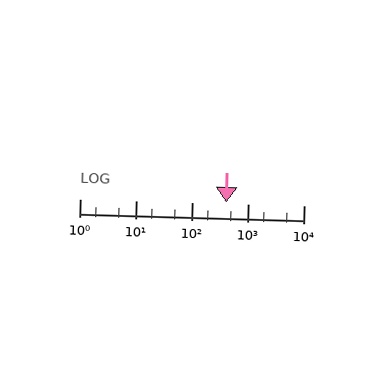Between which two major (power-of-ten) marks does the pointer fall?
The pointer is between 100 and 1000.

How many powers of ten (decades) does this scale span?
The scale spans 4 decades, from 1 to 10000.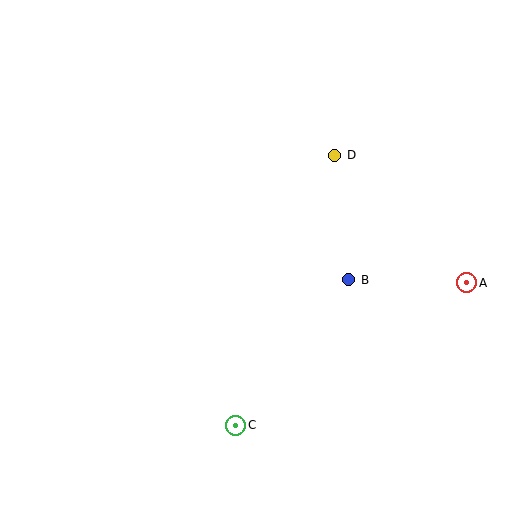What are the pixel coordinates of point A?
Point A is at (467, 283).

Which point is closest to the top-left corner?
Point D is closest to the top-left corner.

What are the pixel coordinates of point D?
Point D is at (335, 155).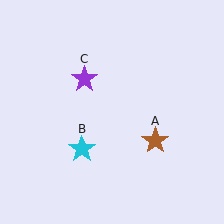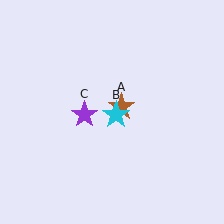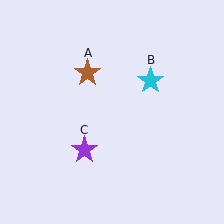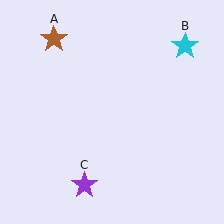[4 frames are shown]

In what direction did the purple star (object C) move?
The purple star (object C) moved down.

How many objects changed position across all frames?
3 objects changed position: brown star (object A), cyan star (object B), purple star (object C).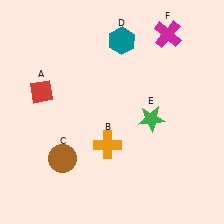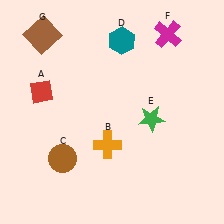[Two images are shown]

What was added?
A brown square (G) was added in Image 2.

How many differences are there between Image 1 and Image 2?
There is 1 difference between the two images.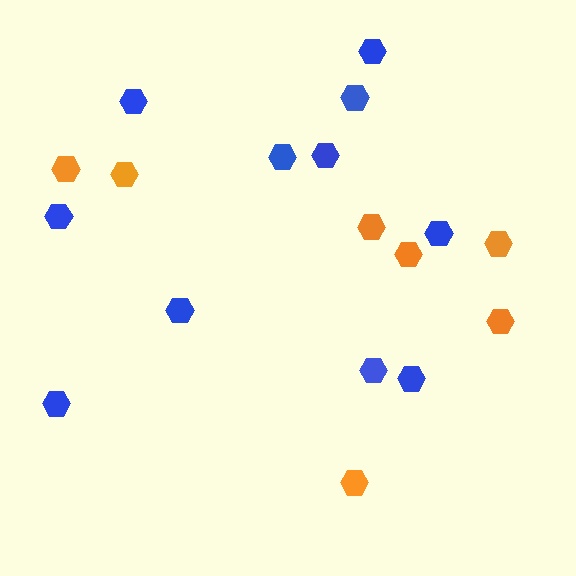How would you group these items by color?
There are 2 groups: one group of orange hexagons (7) and one group of blue hexagons (11).